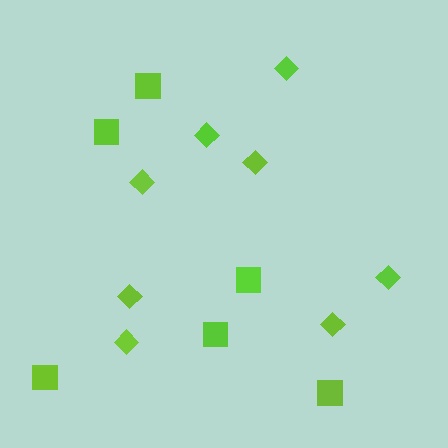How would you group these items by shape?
There are 2 groups: one group of diamonds (8) and one group of squares (6).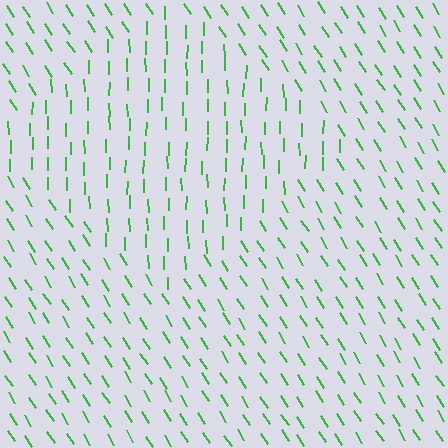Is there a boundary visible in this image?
Yes, there is a texture boundary formed by a change in line orientation.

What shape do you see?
I see a diamond.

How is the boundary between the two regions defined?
The boundary is defined purely by a change in line orientation (approximately 32 degrees difference). All lines are the same color and thickness.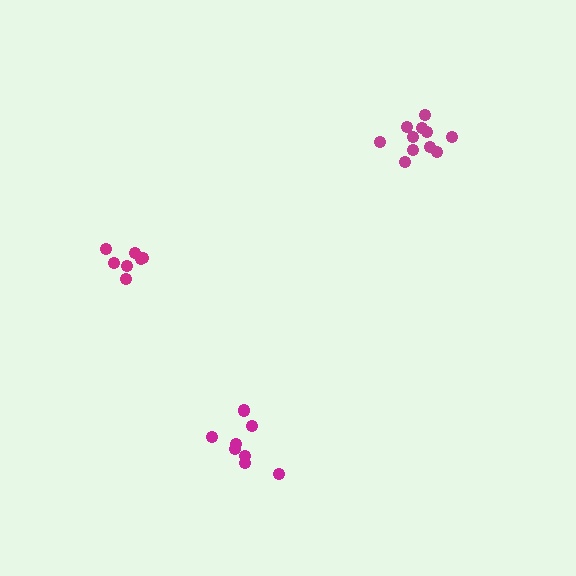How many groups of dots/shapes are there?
There are 3 groups.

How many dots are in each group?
Group 1: 11 dots, Group 2: 8 dots, Group 3: 7 dots (26 total).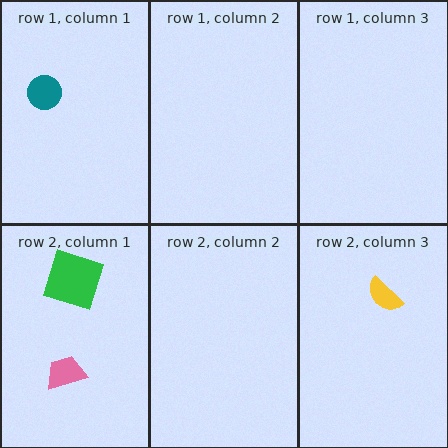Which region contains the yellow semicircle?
The row 2, column 3 region.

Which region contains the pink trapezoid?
The row 2, column 1 region.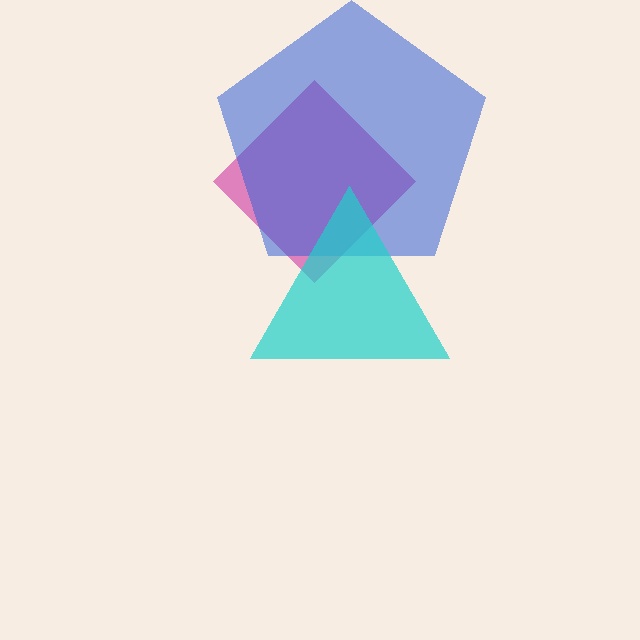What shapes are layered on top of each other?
The layered shapes are: a magenta diamond, a blue pentagon, a cyan triangle.